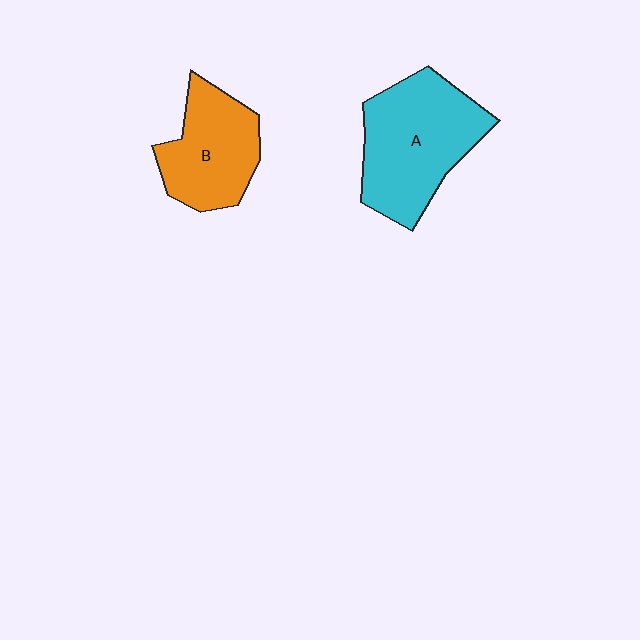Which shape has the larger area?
Shape A (cyan).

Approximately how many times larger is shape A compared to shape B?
Approximately 1.4 times.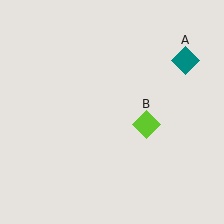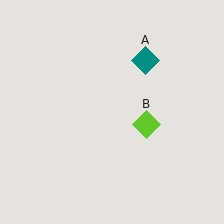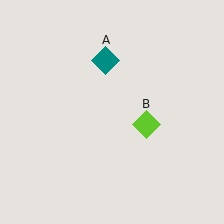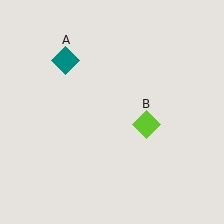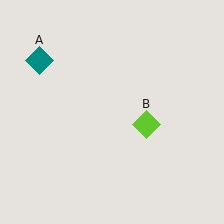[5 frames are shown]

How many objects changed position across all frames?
1 object changed position: teal diamond (object A).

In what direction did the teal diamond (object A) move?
The teal diamond (object A) moved left.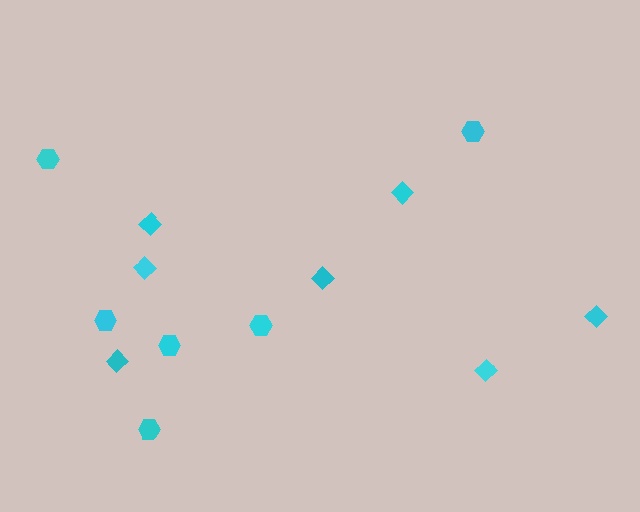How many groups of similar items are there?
There are 2 groups: one group of hexagons (6) and one group of diamonds (7).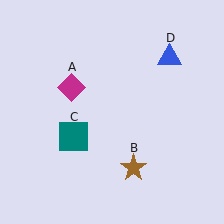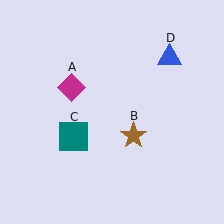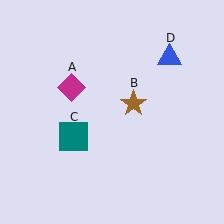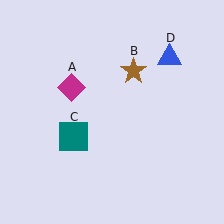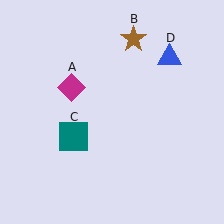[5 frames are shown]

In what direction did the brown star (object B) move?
The brown star (object B) moved up.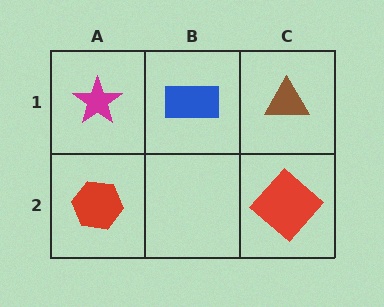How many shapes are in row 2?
2 shapes.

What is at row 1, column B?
A blue rectangle.